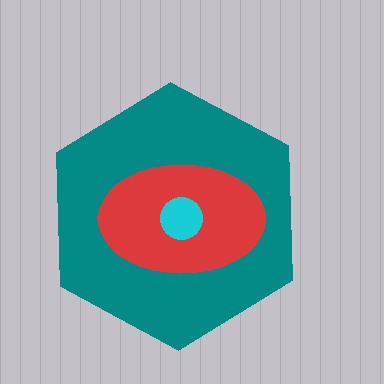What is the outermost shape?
The teal hexagon.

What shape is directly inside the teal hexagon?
The red ellipse.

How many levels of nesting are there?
3.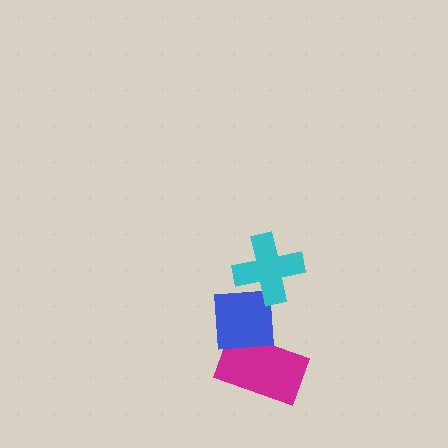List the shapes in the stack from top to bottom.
From top to bottom: the cyan cross, the blue square, the magenta rectangle.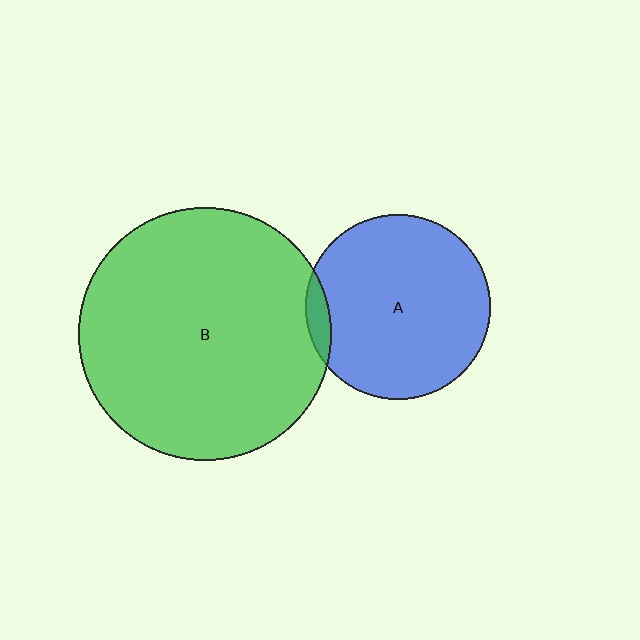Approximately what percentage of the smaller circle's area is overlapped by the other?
Approximately 5%.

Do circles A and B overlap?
Yes.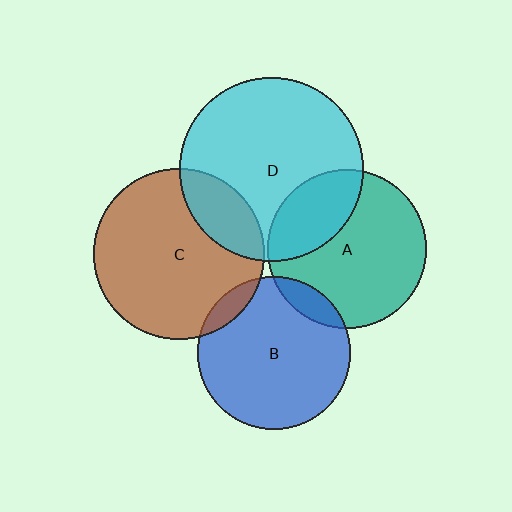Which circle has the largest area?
Circle D (cyan).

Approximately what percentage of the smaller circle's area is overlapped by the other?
Approximately 20%.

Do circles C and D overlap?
Yes.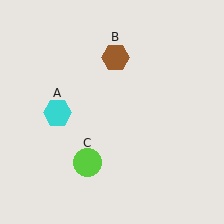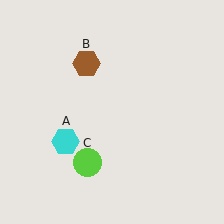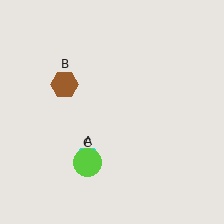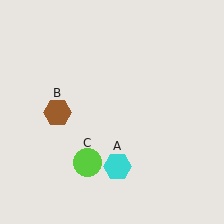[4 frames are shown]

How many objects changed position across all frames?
2 objects changed position: cyan hexagon (object A), brown hexagon (object B).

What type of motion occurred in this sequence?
The cyan hexagon (object A), brown hexagon (object B) rotated counterclockwise around the center of the scene.